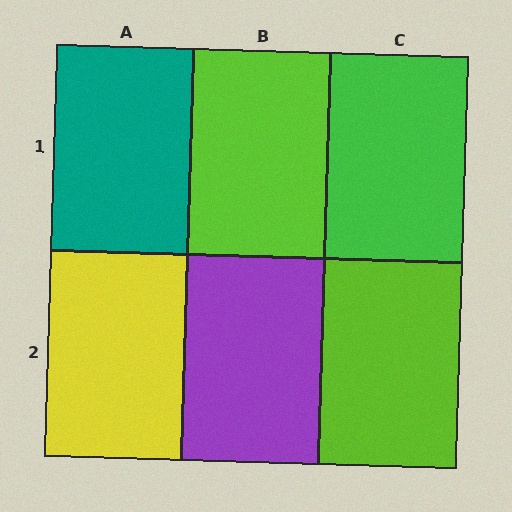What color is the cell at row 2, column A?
Yellow.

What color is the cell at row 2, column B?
Purple.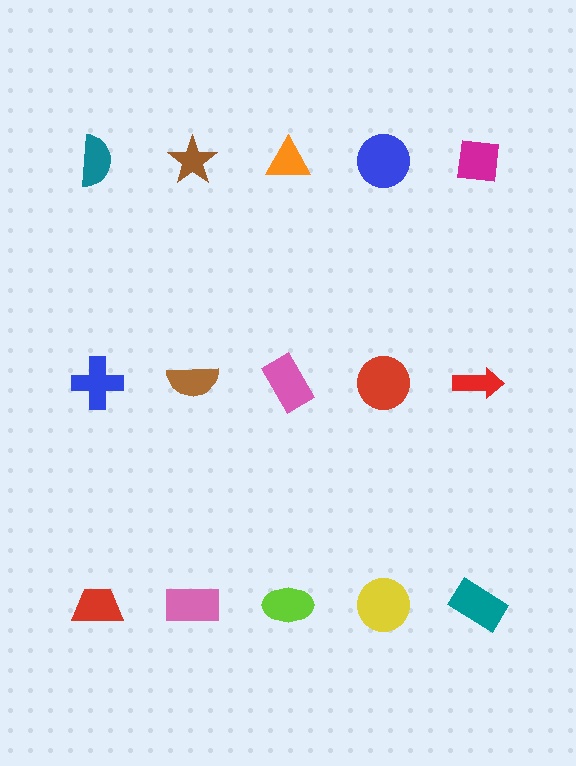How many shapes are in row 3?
5 shapes.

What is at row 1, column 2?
A brown star.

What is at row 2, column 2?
A brown semicircle.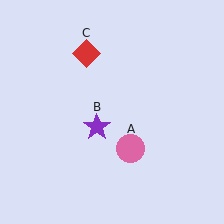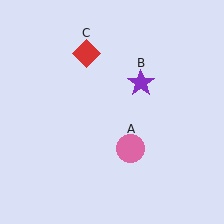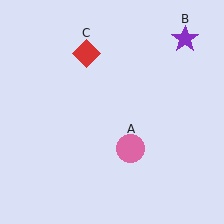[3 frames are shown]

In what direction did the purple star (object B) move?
The purple star (object B) moved up and to the right.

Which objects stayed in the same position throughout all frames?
Pink circle (object A) and red diamond (object C) remained stationary.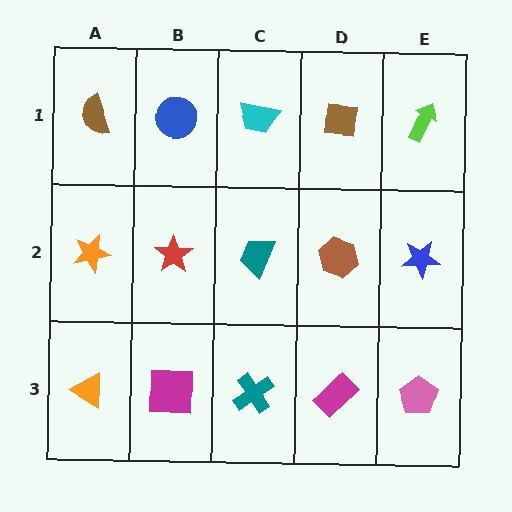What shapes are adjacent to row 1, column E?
A blue star (row 2, column E), a brown square (row 1, column D).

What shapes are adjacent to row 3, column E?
A blue star (row 2, column E), a magenta rectangle (row 3, column D).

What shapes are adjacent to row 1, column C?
A teal trapezoid (row 2, column C), a blue circle (row 1, column B), a brown square (row 1, column D).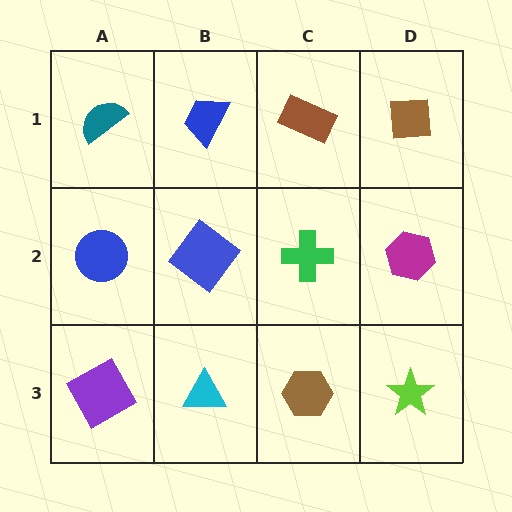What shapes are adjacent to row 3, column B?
A blue diamond (row 2, column B), a purple square (row 3, column A), a brown hexagon (row 3, column C).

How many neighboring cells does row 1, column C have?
3.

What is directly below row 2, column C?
A brown hexagon.